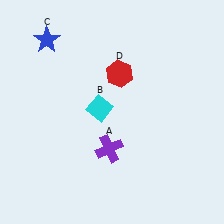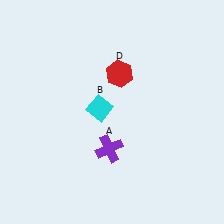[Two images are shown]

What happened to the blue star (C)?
The blue star (C) was removed in Image 2. It was in the top-left area of Image 1.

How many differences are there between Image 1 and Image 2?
There is 1 difference between the two images.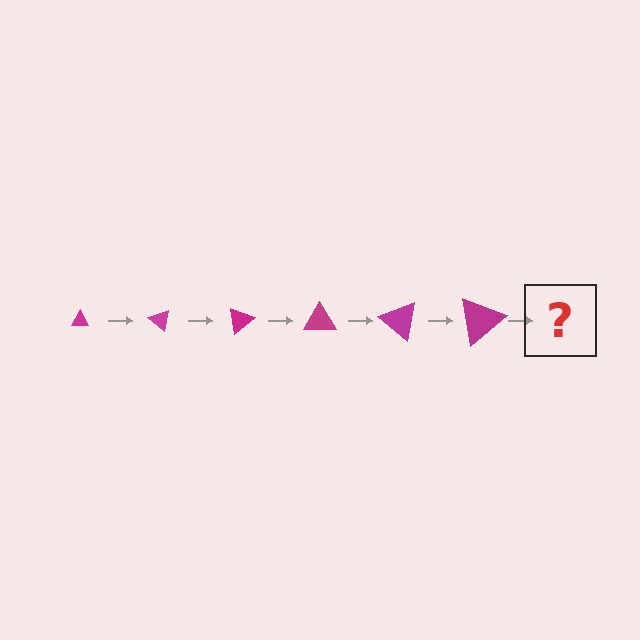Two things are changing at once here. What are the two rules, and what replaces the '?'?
The two rules are that the triangle grows larger each step and it rotates 40 degrees each step. The '?' should be a triangle, larger than the previous one and rotated 240 degrees from the start.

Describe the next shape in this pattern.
It should be a triangle, larger than the previous one and rotated 240 degrees from the start.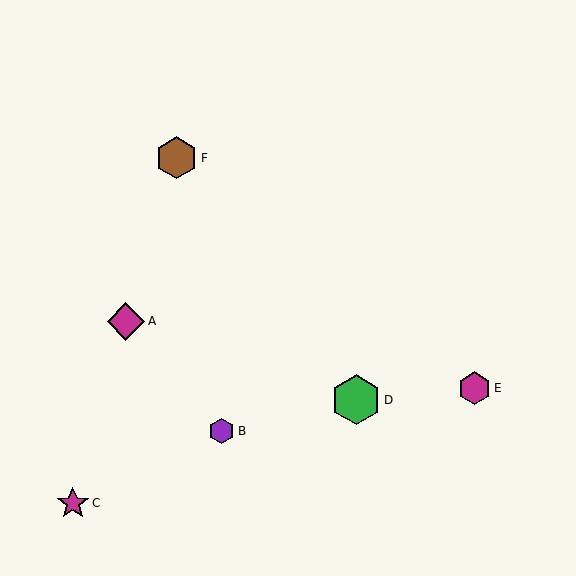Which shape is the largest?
The green hexagon (labeled D) is the largest.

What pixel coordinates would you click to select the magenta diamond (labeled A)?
Click at (126, 321) to select the magenta diamond A.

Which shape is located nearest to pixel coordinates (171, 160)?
The brown hexagon (labeled F) at (177, 158) is nearest to that location.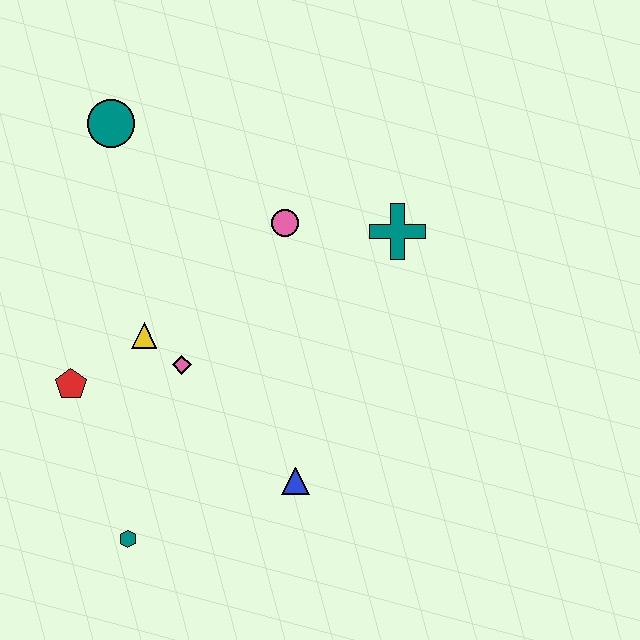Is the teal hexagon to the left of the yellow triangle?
Yes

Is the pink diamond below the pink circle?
Yes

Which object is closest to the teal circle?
The pink circle is closest to the teal circle.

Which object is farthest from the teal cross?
The teal hexagon is farthest from the teal cross.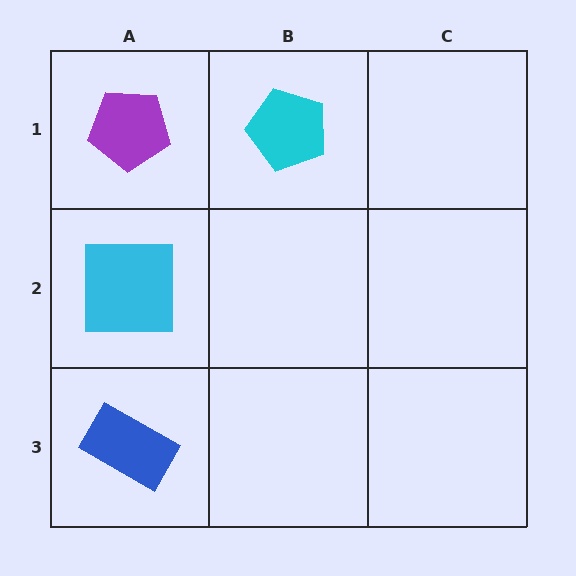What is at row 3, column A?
A blue rectangle.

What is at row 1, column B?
A cyan pentagon.